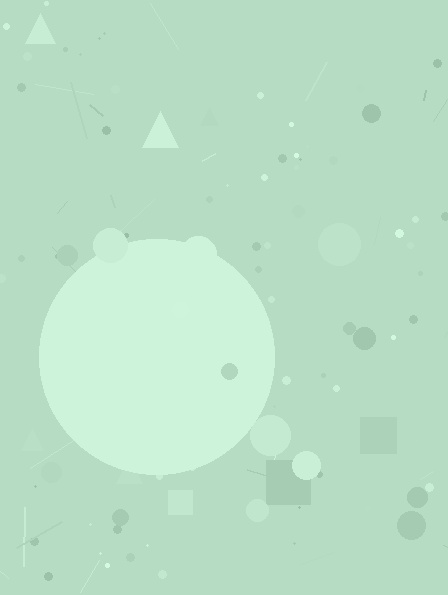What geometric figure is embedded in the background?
A circle is embedded in the background.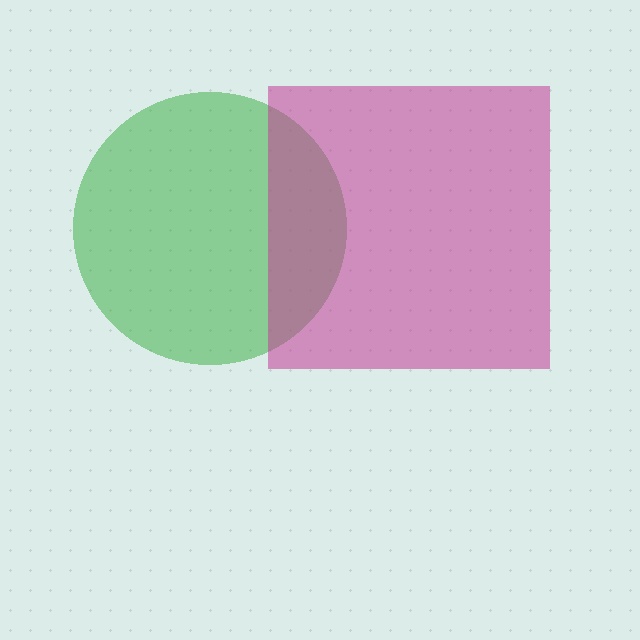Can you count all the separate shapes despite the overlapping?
Yes, there are 2 separate shapes.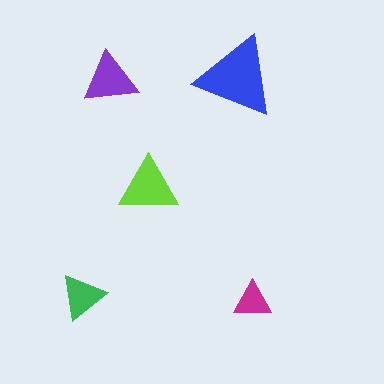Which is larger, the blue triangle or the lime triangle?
The blue one.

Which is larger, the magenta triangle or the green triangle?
The green one.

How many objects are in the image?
There are 5 objects in the image.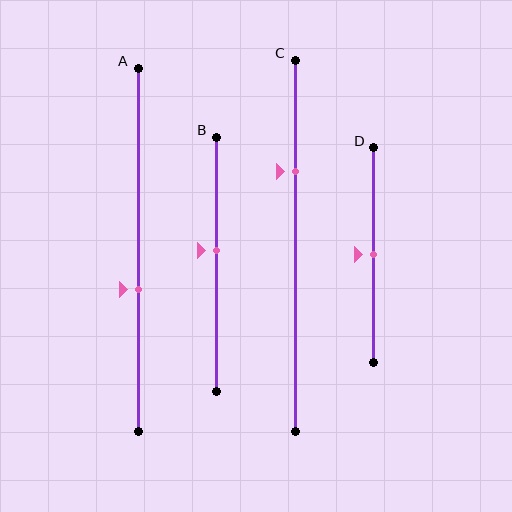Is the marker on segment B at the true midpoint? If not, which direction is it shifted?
No, the marker on segment B is shifted upward by about 6% of the segment length.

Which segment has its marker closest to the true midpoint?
Segment D has its marker closest to the true midpoint.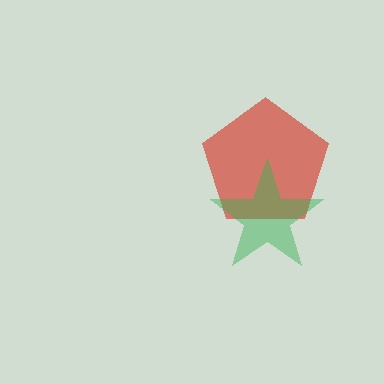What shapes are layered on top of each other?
The layered shapes are: a red pentagon, a green star.